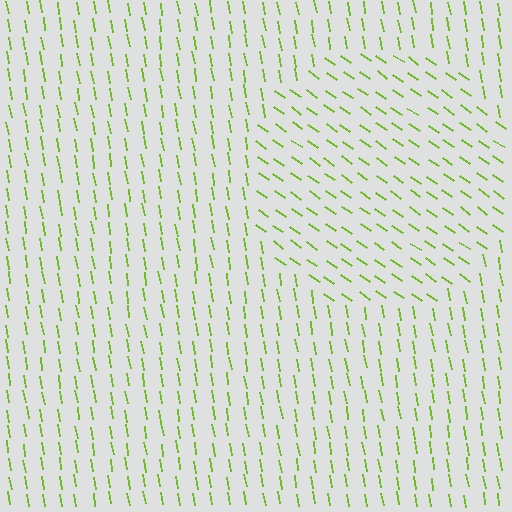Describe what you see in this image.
The image is filled with small lime line segments. A circle region in the image has lines oriented differently from the surrounding lines, creating a visible texture boundary.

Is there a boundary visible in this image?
Yes, there is a texture boundary formed by a change in line orientation.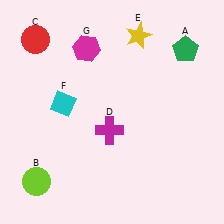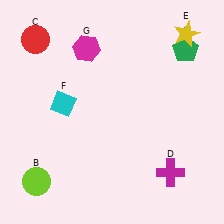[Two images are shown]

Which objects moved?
The objects that moved are: the magenta cross (D), the yellow star (E).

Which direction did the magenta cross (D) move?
The magenta cross (D) moved right.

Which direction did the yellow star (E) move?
The yellow star (E) moved right.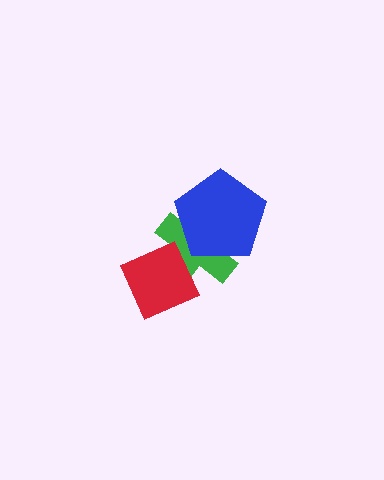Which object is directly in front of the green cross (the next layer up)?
The red diamond is directly in front of the green cross.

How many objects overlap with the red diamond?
1 object overlaps with the red diamond.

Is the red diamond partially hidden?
No, no other shape covers it.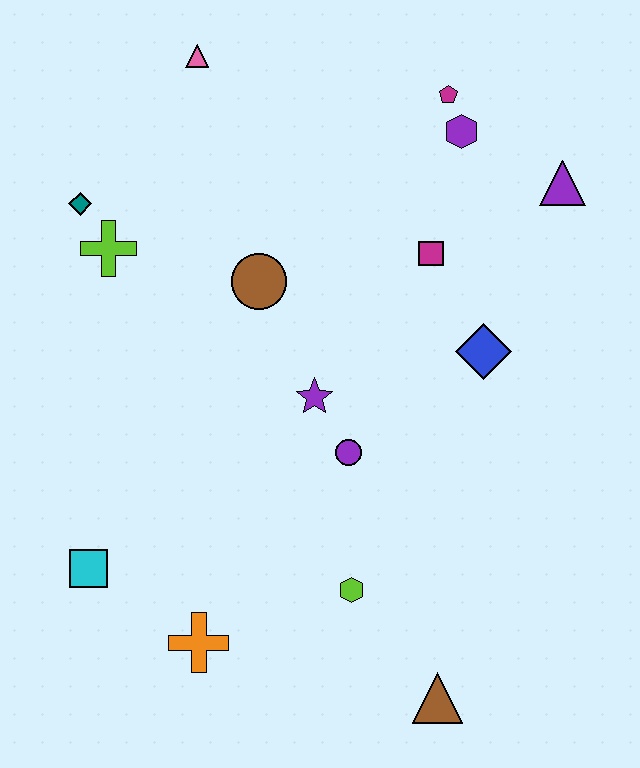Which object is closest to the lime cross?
The teal diamond is closest to the lime cross.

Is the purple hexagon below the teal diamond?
No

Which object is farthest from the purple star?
The pink triangle is farthest from the purple star.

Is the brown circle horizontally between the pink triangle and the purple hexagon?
Yes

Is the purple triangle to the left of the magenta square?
No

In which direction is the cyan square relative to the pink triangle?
The cyan square is below the pink triangle.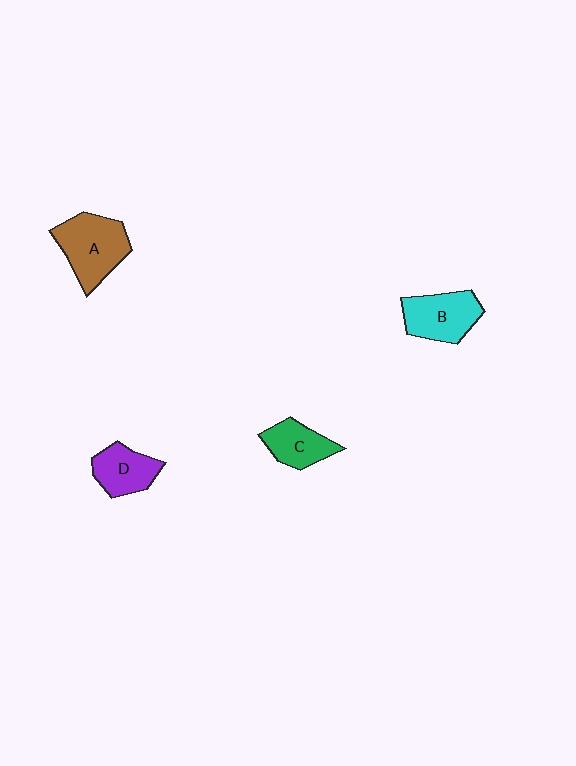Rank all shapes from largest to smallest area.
From largest to smallest: A (brown), B (cyan), D (purple), C (green).